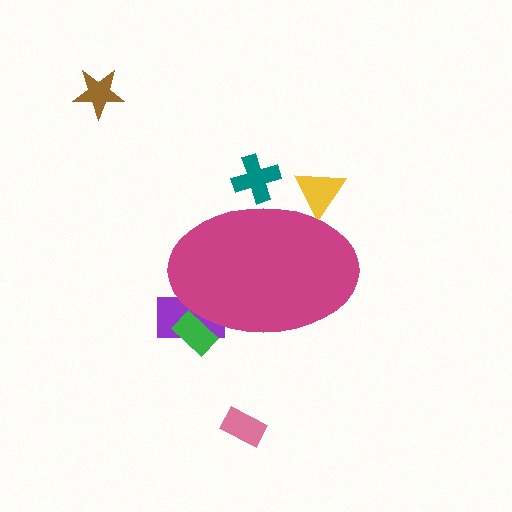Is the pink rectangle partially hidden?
No, the pink rectangle is fully visible.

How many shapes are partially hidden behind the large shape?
4 shapes are partially hidden.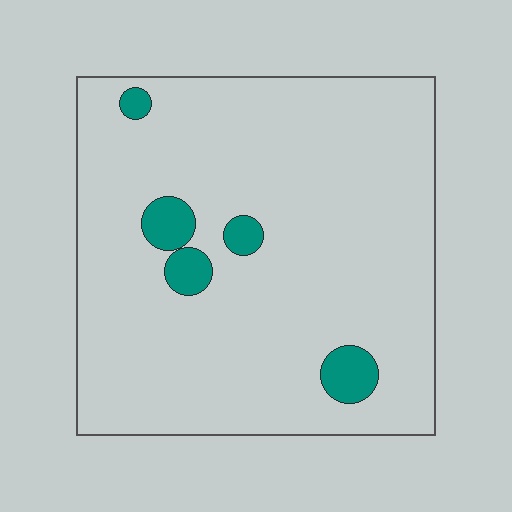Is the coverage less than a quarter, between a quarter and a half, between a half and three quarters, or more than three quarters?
Less than a quarter.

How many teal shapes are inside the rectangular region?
5.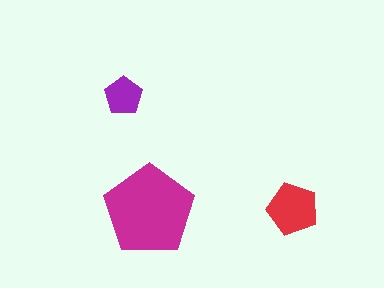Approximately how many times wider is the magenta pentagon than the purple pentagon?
About 2.5 times wider.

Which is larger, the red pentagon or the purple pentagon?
The red one.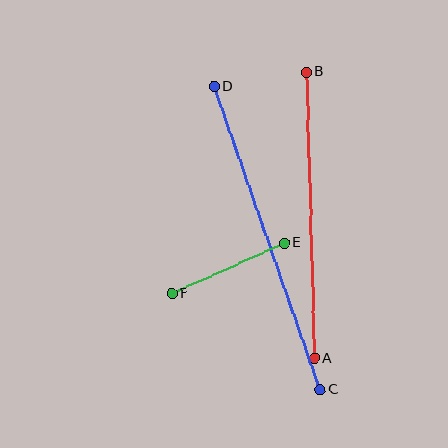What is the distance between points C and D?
The distance is approximately 321 pixels.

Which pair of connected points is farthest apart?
Points C and D are farthest apart.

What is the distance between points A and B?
The distance is approximately 286 pixels.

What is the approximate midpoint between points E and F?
The midpoint is at approximately (228, 268) pixels.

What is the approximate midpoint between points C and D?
The midpoint is at approximately (267, 238) pixels.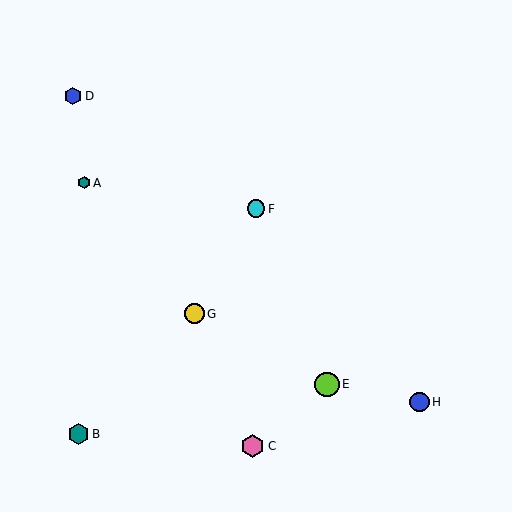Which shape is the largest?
The lime circle (labeled E) is the largest.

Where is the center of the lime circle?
The center of the lime circle is at (327, 384).